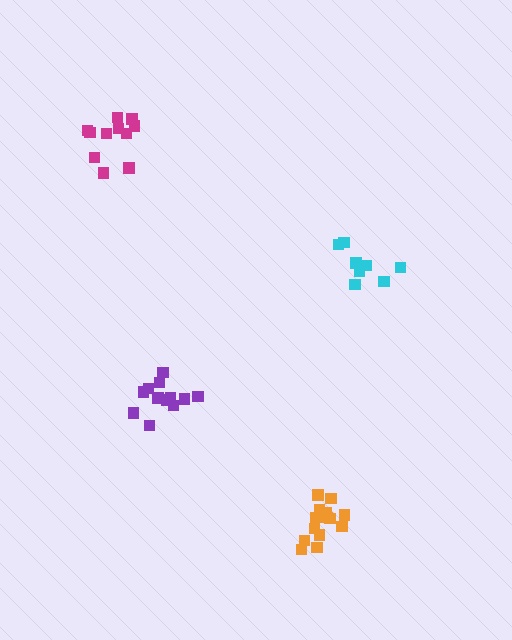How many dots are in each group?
Group 1: 14 dots, Group 2: 11 dots, Group 3: 12 dots, Group 4: 8 dots (45 total).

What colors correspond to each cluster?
The clusters are colored: orange, magenta, purple, cyan.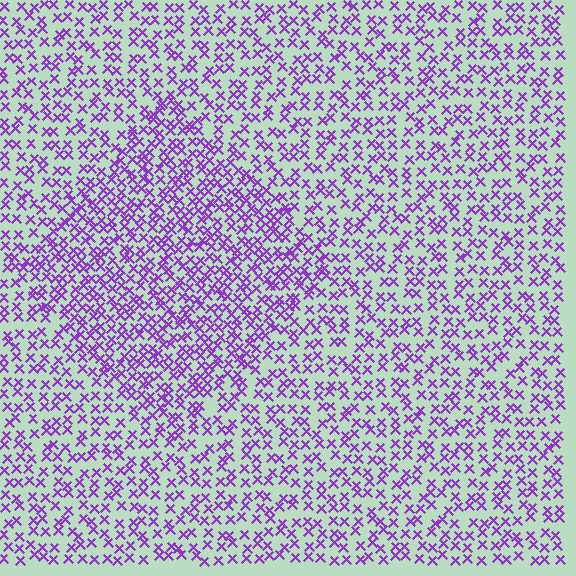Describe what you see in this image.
The image contains small purple elements arranged at two different densities. A diamond-shaped region is visible where the elements are more densely packed than the surrounding area.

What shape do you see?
I see a diamond.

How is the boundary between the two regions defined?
The boundary is defined by a change in element density (approximately 1.7x ratio). All elements are the same color, size, and shape.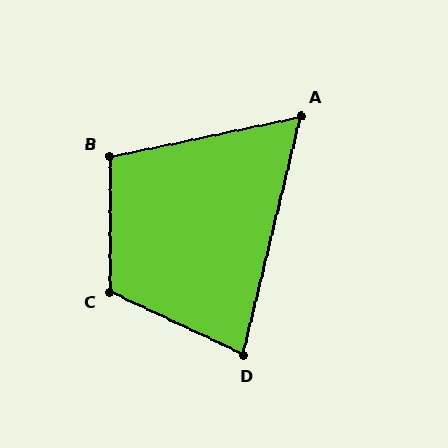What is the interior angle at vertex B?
Approximately 102 degrees (obtuse).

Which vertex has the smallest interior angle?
A, at approximately 65 degrees.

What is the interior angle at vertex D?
Approximately 78 degrees (acute).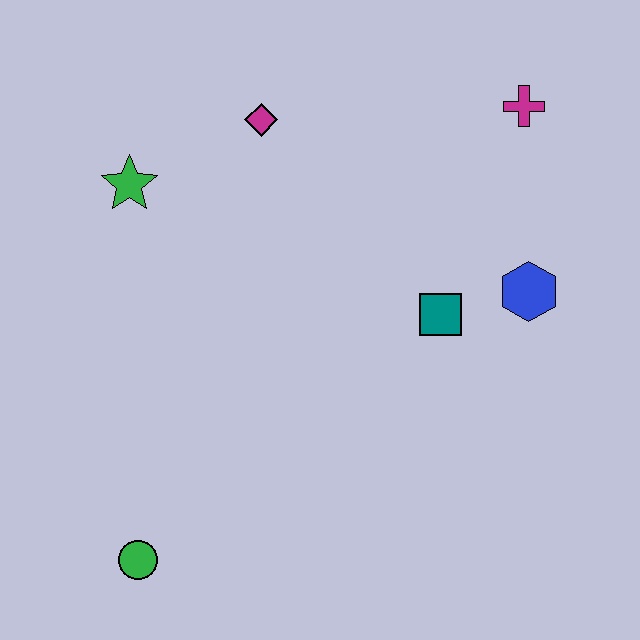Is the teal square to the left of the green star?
No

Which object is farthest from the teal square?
The green circle is farthest from the teal square.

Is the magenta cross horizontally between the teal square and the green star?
No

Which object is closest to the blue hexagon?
The teal square is closest to the blue hexagon.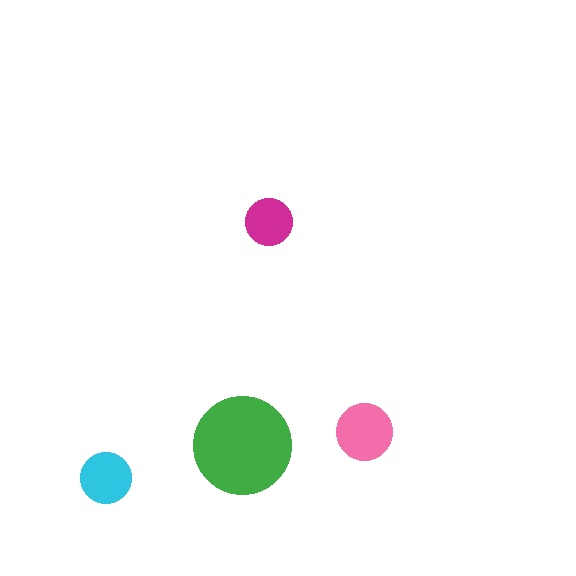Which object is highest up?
The magenta circle is topmost.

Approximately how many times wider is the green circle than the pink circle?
About 1.5 times wider.